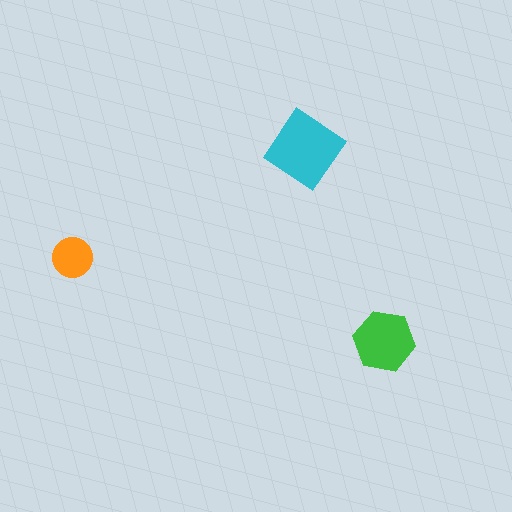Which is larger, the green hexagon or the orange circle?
The green hexagon.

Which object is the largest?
The cyan diamond.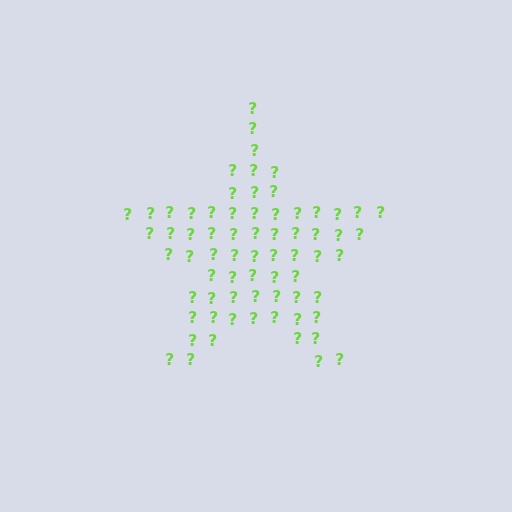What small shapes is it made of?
It is made of small question marks.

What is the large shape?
The large shape is a star.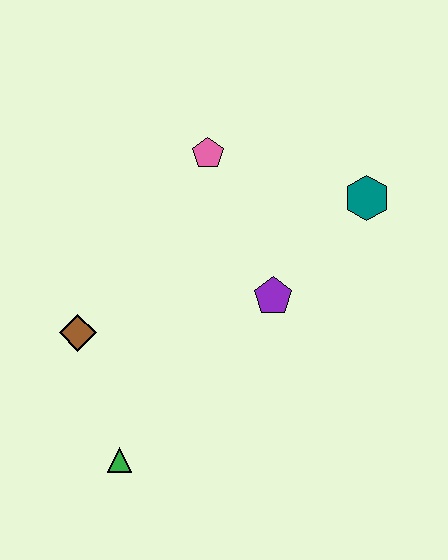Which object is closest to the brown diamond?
The green triangle is closest to the brown diamond.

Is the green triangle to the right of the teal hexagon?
No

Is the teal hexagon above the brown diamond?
Yes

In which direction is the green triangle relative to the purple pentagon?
The green triangle is below the purple pentagon.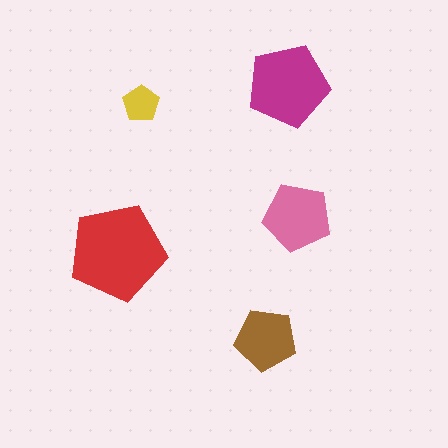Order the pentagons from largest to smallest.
the red one, the magenta one, the pink one, the brown one, the yellow one.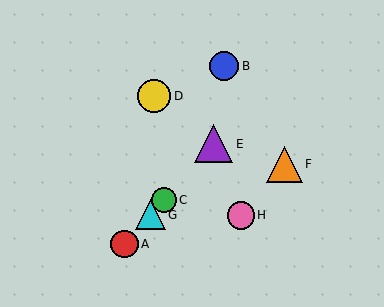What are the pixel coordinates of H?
Object H is at (241, 215).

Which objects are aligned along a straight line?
Objects A, C, E, G are aligned along a straight line.